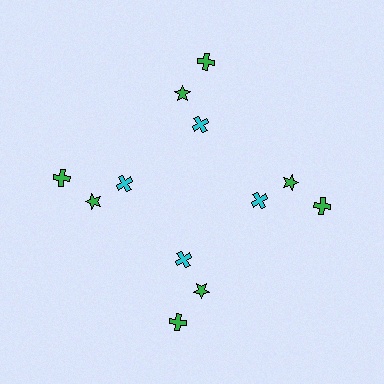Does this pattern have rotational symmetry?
Yes, this pattern has 4-fold rotational symmetry. It looks the same after rotating 90 degrees around the center.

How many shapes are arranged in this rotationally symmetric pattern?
There are 12 shapes, arranged in 4 groups of 3.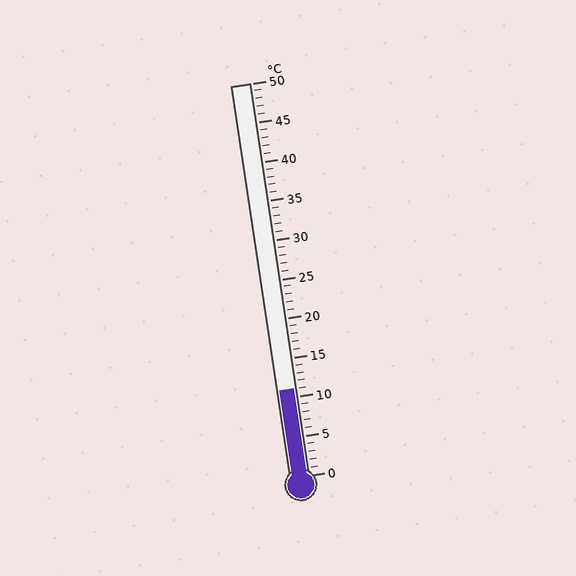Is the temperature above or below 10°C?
The temperature is above 10°C.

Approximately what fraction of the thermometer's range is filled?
The thermometer is filled to approximately 20% of its range.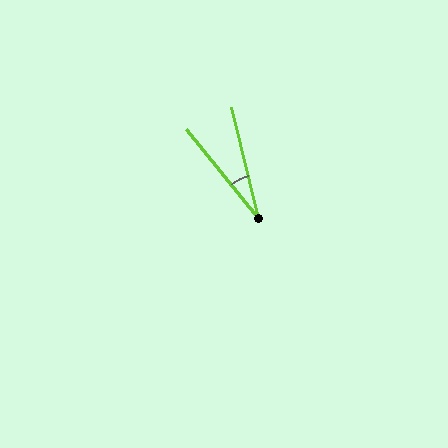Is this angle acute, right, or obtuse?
It is acute.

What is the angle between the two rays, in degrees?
Approximately 26 degrees.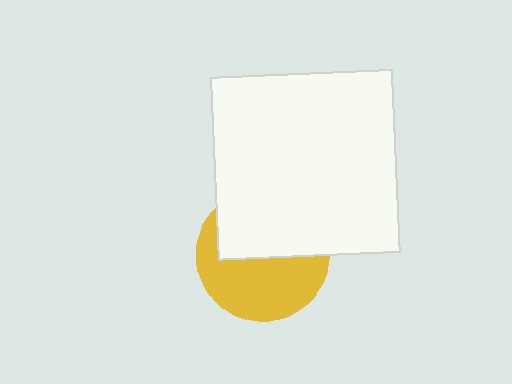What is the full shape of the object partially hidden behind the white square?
The partially hidden object is a yellow circle.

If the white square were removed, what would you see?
You would see the complete yellow circle.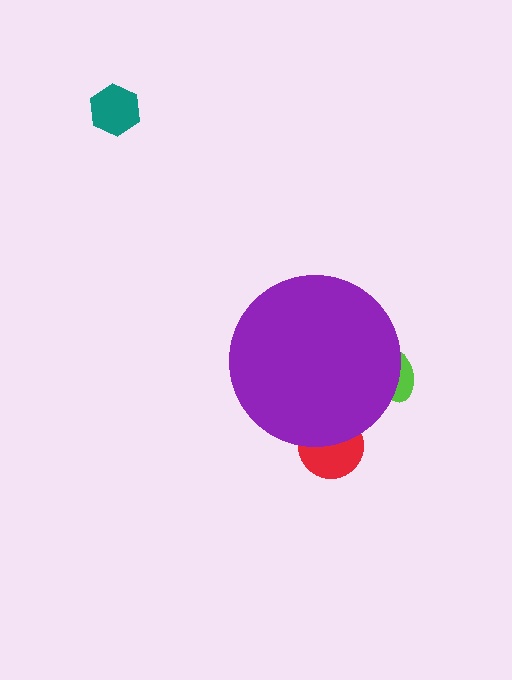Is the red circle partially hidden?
Yes, the red circle is partially hidden behind the purple circle.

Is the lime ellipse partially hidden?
Yes, the lime ellipse is partially hidden behind the purple circle.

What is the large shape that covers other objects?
A purple circle.